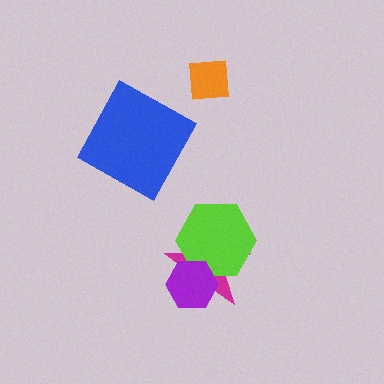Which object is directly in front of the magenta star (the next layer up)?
The lime hexagon is directly in front of the magenta star.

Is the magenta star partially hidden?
Yes, it is partially covered by another shape.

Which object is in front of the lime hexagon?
The purple hexagon is in front of the lime hexagon.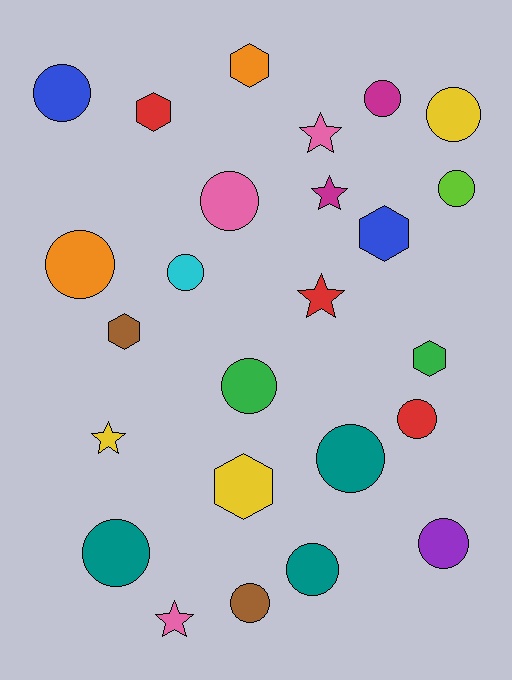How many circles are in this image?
There are 14 circles.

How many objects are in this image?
There are 25 objects.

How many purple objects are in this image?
There is 1 purple object.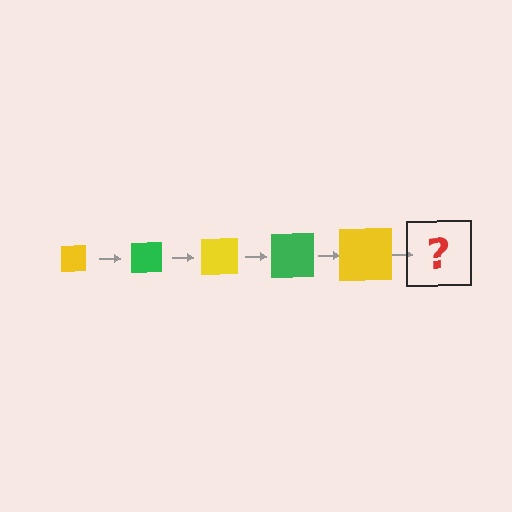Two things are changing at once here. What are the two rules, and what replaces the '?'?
The two rules are that the square grows larger each step and the color cycles through yellow and green. The '?' should be a green square, larger than the previous one.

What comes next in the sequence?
The next element should be a green square, larger than the previous one.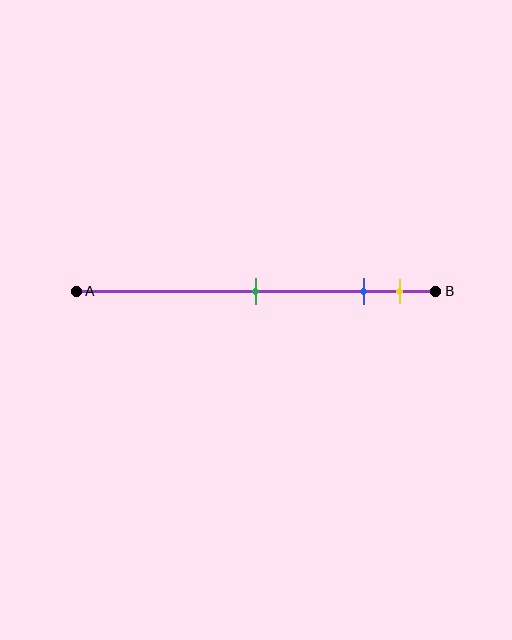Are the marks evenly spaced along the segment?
No, the marks are not evenly spaced.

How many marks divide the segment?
There are 3 marks dividing the segment.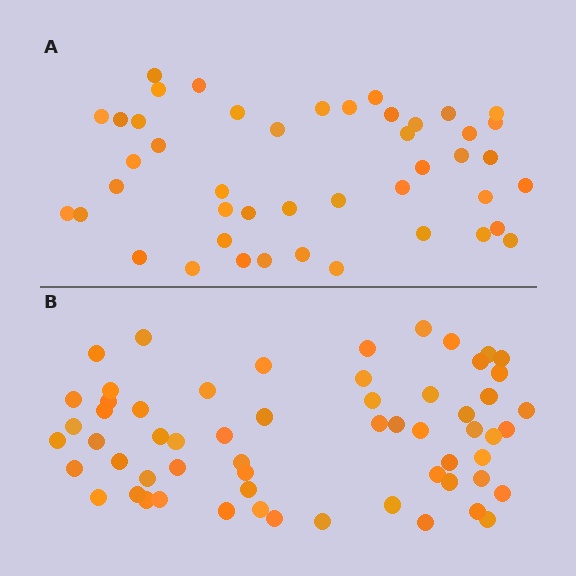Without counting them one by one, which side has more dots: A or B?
Region B (the bottom region) has more dots.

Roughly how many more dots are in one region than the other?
Region B has approximately 15 more dots than region A.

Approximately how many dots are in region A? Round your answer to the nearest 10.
About 40 dots. (The exact count is 45, which rounds to 40.)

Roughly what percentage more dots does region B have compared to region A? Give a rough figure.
About 35% more.